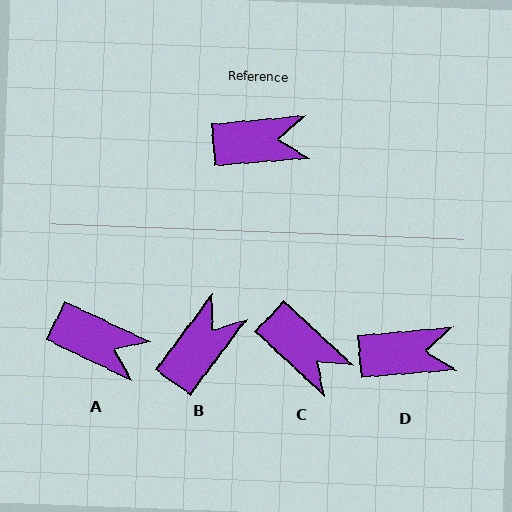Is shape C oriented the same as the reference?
No, it is off by about 48 degrees.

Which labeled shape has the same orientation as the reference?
D.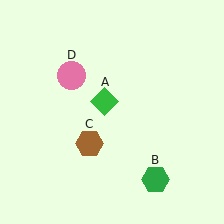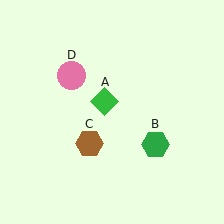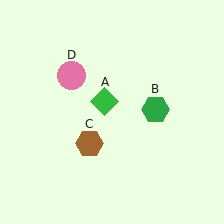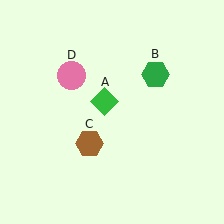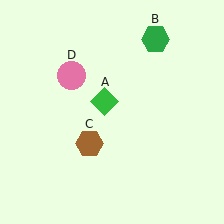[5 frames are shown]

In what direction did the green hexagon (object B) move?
The green hexagon (object B) moved up.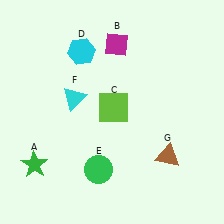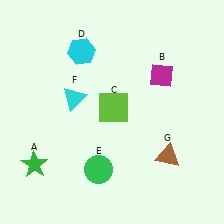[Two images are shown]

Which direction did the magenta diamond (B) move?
The magenta diamond (B) moved right.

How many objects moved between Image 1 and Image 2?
1 object moved between the two images.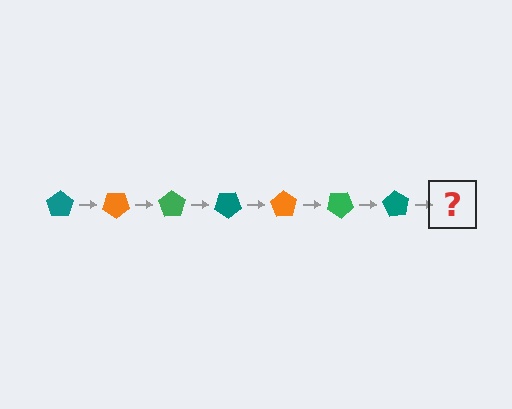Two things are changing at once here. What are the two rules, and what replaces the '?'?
The two rules are that it rotates 35 degrees each step and the color cycles through teal, orange, and green. The '?' should be an orange pentagon, rotated 245 degrees from the start.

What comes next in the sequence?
The next element should be an orange pentagon, rotated 245 degrees from the start.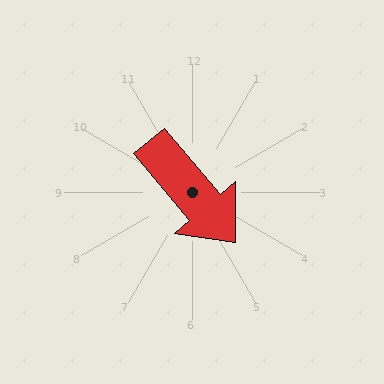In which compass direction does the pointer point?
Southeast.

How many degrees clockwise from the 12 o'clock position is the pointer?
Approximately 140 degrees.